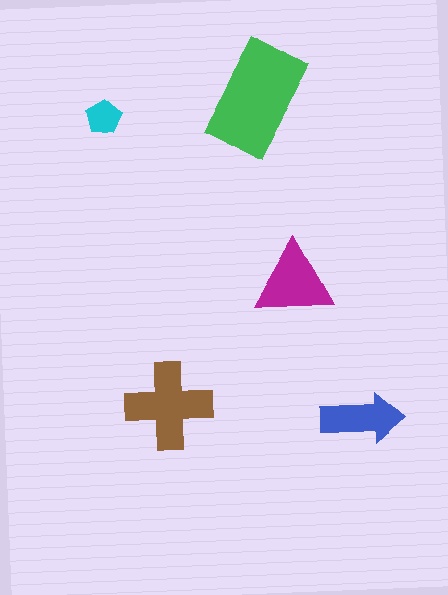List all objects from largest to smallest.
The green rectangle, the brown cross, the magenta triangle, the blue arrow, the cyan pentagon.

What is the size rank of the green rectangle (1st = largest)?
1st.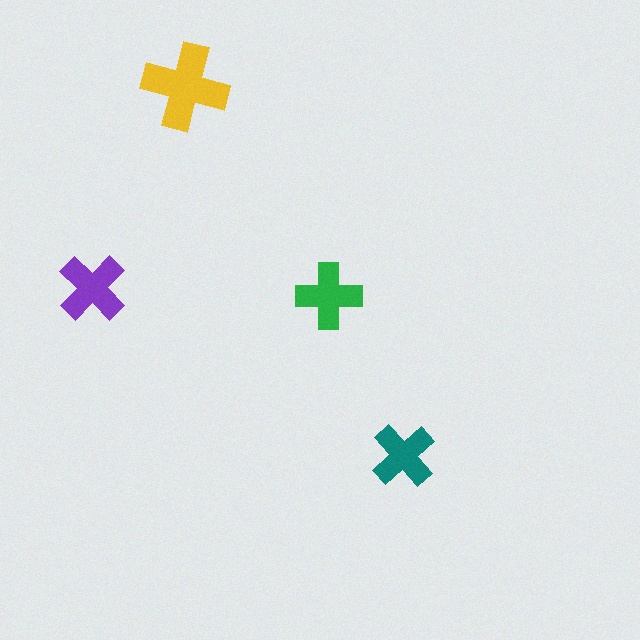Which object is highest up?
The yellow cross is topmost.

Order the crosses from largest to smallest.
the yellow one, the purple one, the green one, the teal one.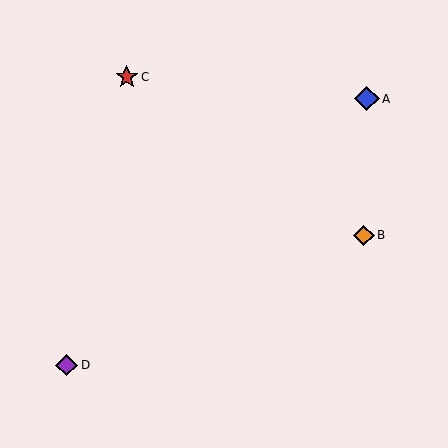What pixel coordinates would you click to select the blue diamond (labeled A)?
Click at (367, 99) to select the blue diamond A.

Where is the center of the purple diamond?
The center of the purple diamond is at (67, 365).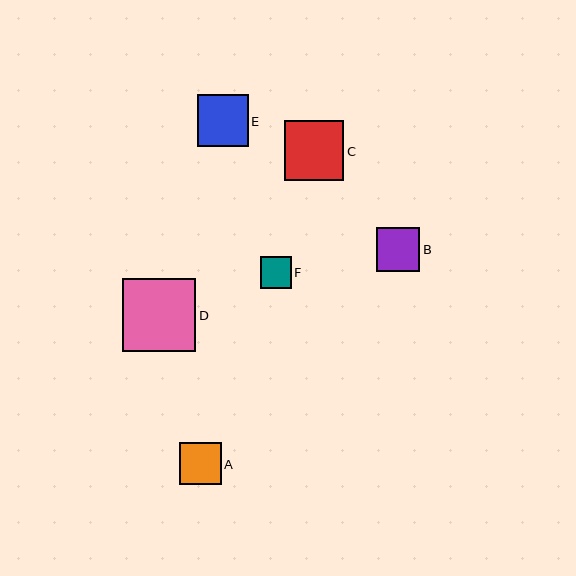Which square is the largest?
Square D is the largest with a size of approximately 73 pixels.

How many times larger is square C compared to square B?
Square C is approximately 1.4 times the size of square B.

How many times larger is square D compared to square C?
Square D is approximately 1.2 times the size of square C.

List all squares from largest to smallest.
From largest to smallest: D, C, E, B, A, F.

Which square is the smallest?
Square F is the smallest with a size of approximately 31 pixels.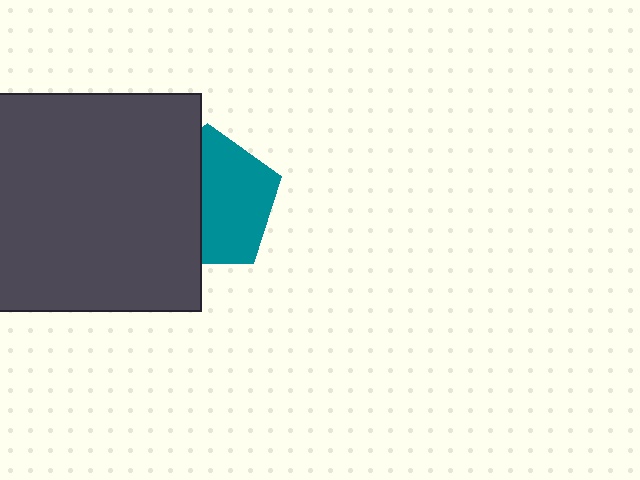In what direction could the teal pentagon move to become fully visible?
The teal pentagon could move right. That would shift it out from behind the dark gray square entirely.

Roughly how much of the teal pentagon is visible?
About half of it is visible (roughly 56%).